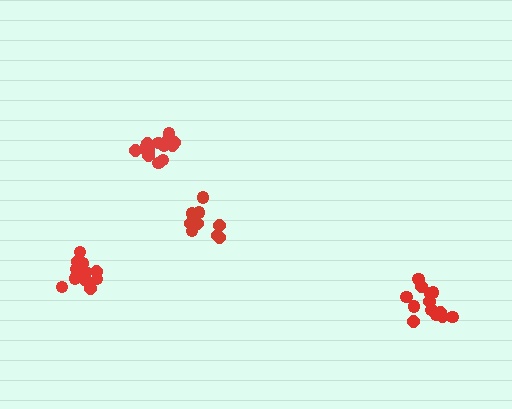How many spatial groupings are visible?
There are 4 spatial groupings.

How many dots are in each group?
Group 1: 13 dots, Group 2: 10 dots, Group 3: 13 dots, Group 4: 13 dots (49 total).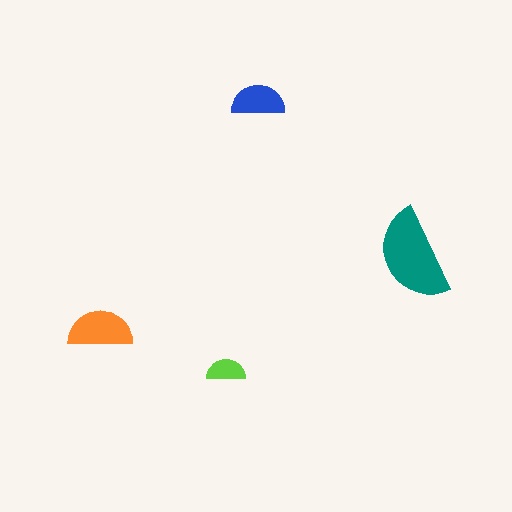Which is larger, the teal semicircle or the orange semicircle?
The teal one.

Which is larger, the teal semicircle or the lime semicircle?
The teal one.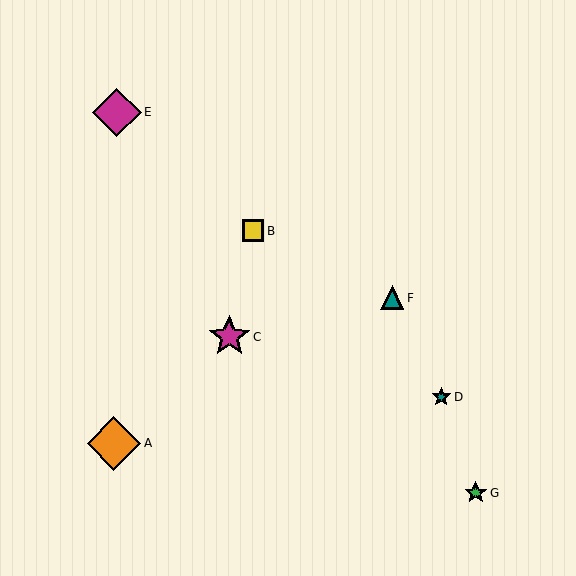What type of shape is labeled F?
Shape F is a teal triangle.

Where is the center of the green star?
The center of the green star is at (476, 493).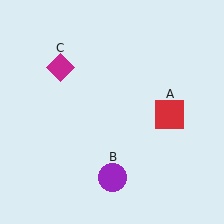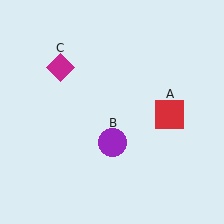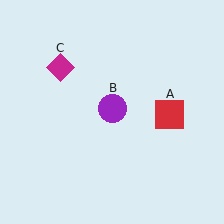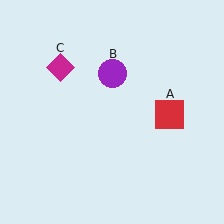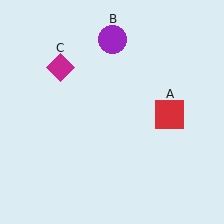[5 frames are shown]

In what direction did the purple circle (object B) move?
The purple circle (object B) moved up.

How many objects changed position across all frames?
1 object changed position: purple circle (object B).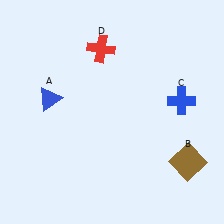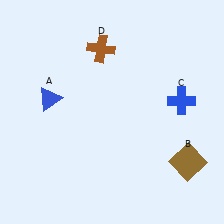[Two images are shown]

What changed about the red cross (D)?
In Image 1, D is red. In Image 2, it changed to brown.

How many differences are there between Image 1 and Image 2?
There is 1 difference between the two images.